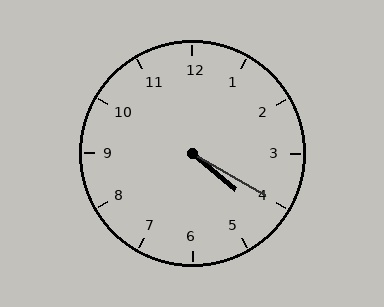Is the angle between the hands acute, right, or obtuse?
It is acute.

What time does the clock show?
4:20.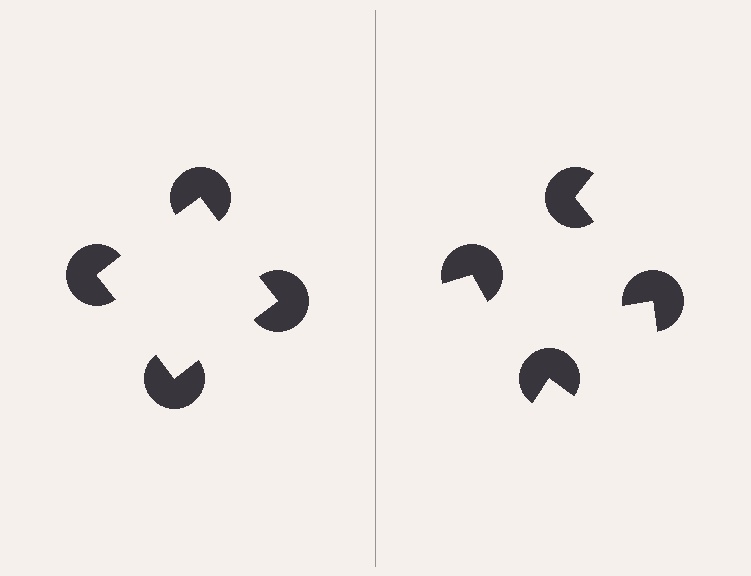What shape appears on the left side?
An illusory square.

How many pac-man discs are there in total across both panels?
8 — 4 on each side.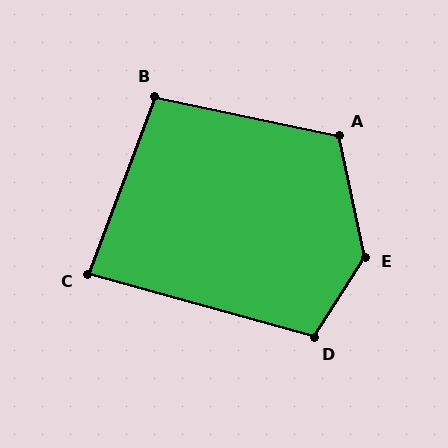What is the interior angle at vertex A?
Approximately 114 degrees (obtuse).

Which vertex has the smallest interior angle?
C, at approximately 85 degrees.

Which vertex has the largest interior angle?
E, at approximately 135 degrees.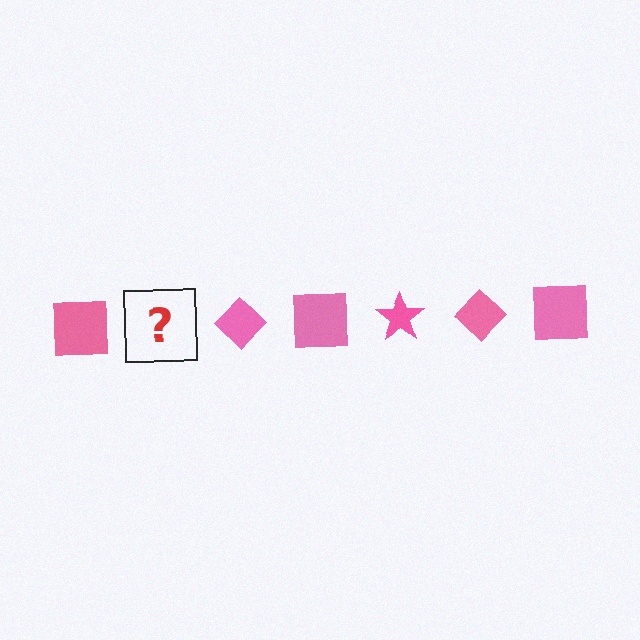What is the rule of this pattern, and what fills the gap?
The rule is that the pattern cycles through square, star, diamond shapes in pink. The gap should be filled with a pink star.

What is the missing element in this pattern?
The missing element is a pink star.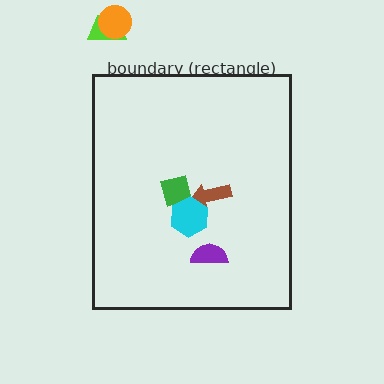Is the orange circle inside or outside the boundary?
Outside.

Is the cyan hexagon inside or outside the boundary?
Inside.